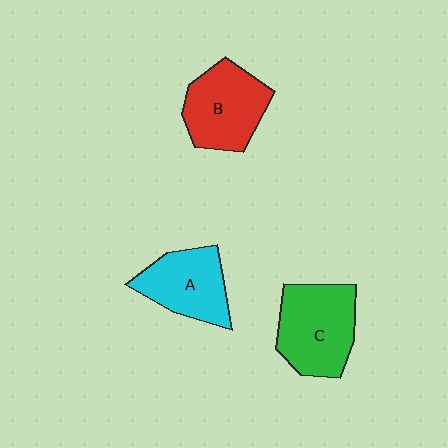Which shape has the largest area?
Shape C (green).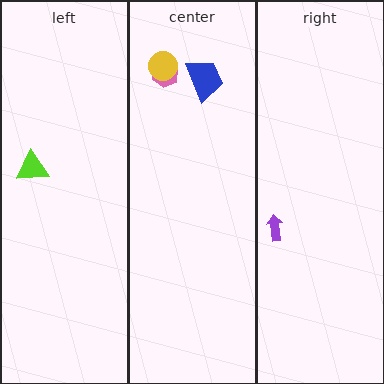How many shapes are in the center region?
3.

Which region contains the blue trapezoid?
The center region.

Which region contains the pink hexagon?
The center region.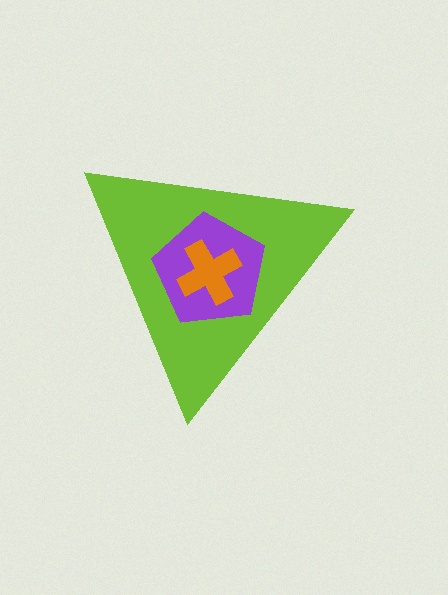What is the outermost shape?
The lime triangle.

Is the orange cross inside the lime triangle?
Yes.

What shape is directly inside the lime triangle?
The purple pentagon.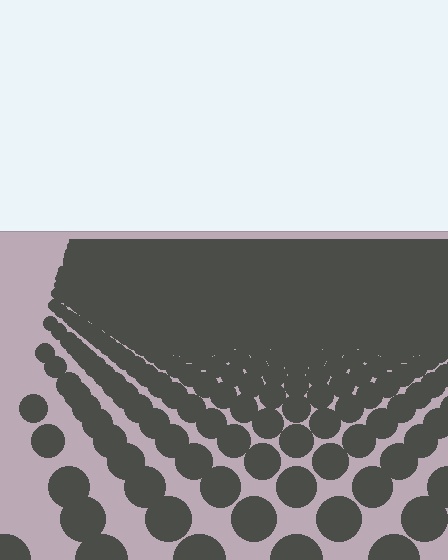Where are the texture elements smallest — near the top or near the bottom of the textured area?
Near the top.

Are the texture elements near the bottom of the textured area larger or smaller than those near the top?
Larger. Near the bottom, elements are closer to the viewer and appear at a bigger on-screen size.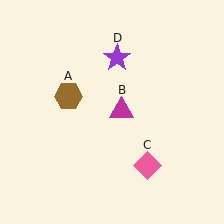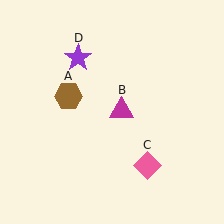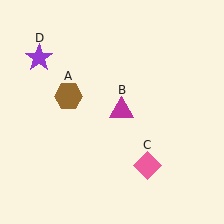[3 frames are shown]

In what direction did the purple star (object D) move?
The purple star (object D) moved left.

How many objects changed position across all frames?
1 object changed position: purple star (object D).